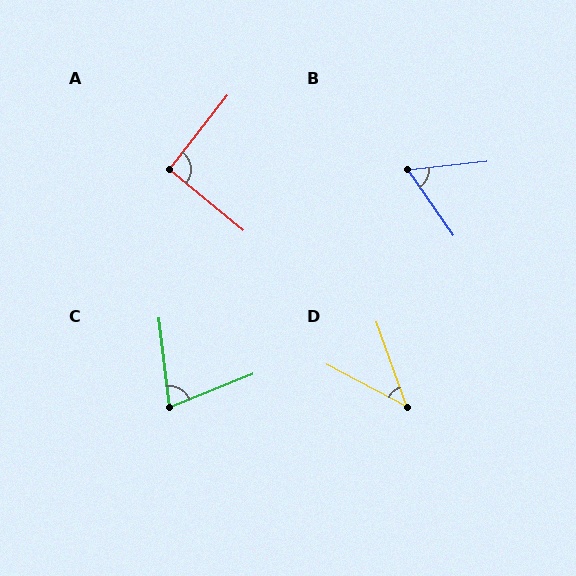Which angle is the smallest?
D, at approximately 42 degrees.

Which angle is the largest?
A, at approximately 92 degrees.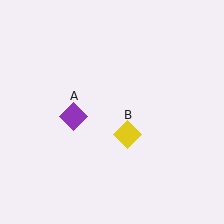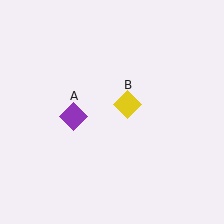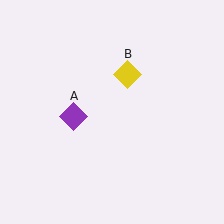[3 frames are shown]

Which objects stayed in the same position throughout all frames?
Purple diamond (object A) remained stationary.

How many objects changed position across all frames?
1 object changed position: yellow diamond (object B).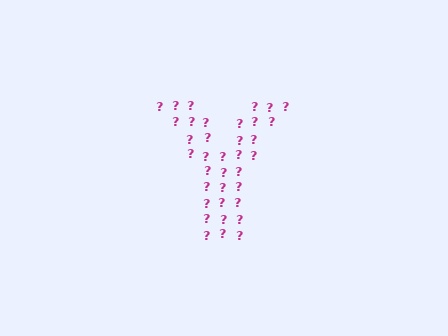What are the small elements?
The small elements are question marks.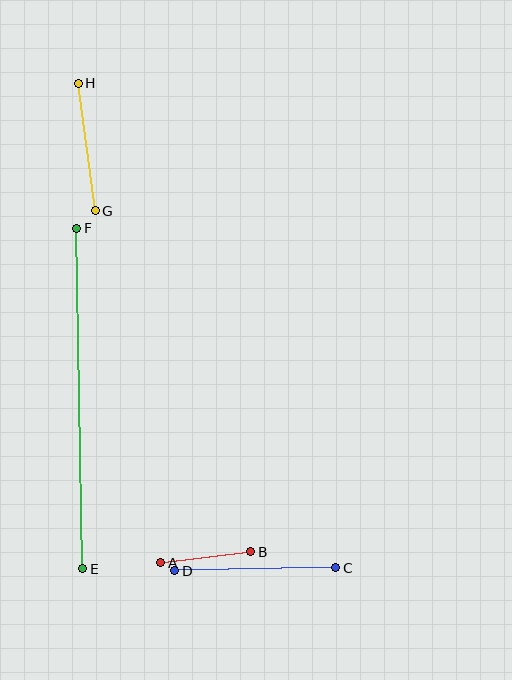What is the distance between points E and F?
The distance is approximately 341 pixels.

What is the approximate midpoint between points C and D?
The midpoint is at approximately (255, 569) pixels.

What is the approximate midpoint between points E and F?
The midpoint is at approximately (80, 399) pixels.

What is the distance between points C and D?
The distance is approximately 161 pixels.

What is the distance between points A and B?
The distance is approximately 91 pixels.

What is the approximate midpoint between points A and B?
The midpoint is at approximately (206, 557) pixels.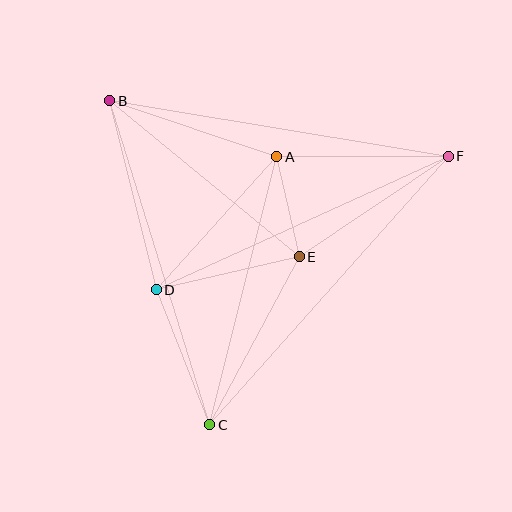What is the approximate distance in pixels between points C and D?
The distance between C and D is approximately 145 pixels.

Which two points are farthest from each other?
Points C and F are farthest from each other.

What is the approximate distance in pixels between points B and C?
The distance between B and C is approximately 339 pixels.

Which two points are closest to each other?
Points A and E are closest to each other.